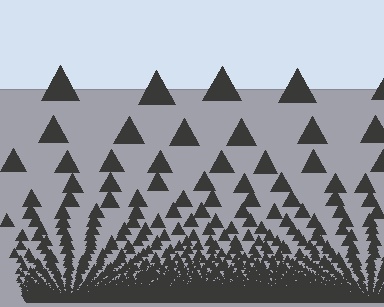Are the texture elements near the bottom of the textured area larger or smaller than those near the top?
Smaller. The gradient is inverted — elements near the bottom are smaller and denser.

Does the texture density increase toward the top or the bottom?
Density increases toward the bottom.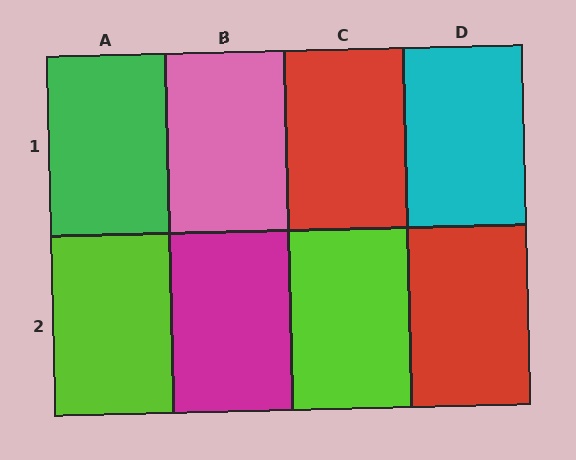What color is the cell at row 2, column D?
Red.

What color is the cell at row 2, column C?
Lime.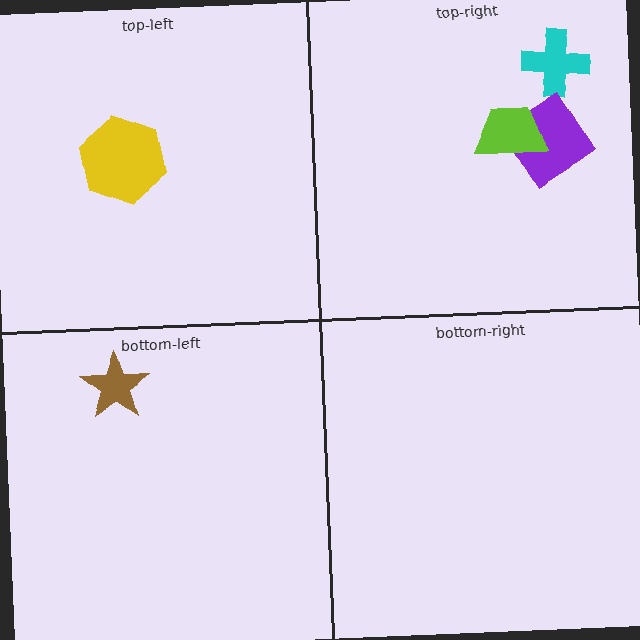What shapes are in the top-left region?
The yellow hexagon.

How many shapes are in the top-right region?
3.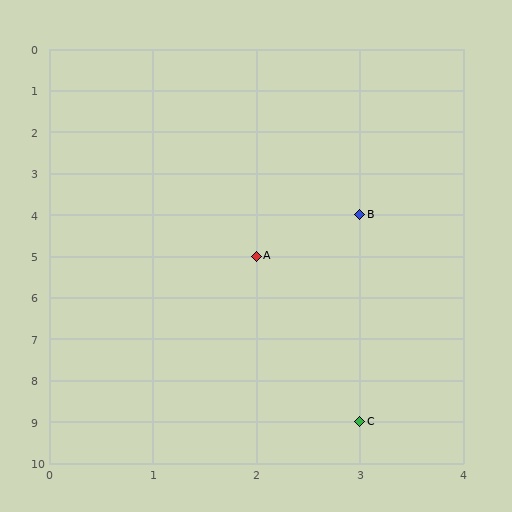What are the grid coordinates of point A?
Point A is at grid coordinates (2, 5).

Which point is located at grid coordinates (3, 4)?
Point B is at (3, 4).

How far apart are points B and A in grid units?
Points B and A are 1 column and 1 row apart (about 1.4 grid units diagonally).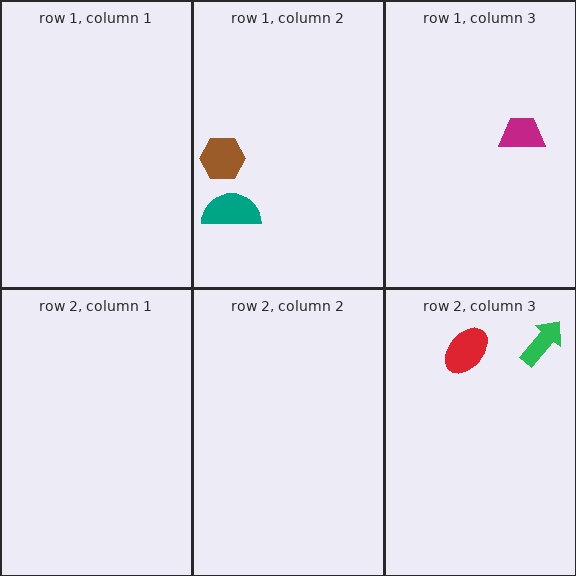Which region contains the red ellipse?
The row 2, column 3 region.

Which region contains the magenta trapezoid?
The row 1, column 3 region.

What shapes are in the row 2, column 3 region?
The green arrow, the red ellipse.